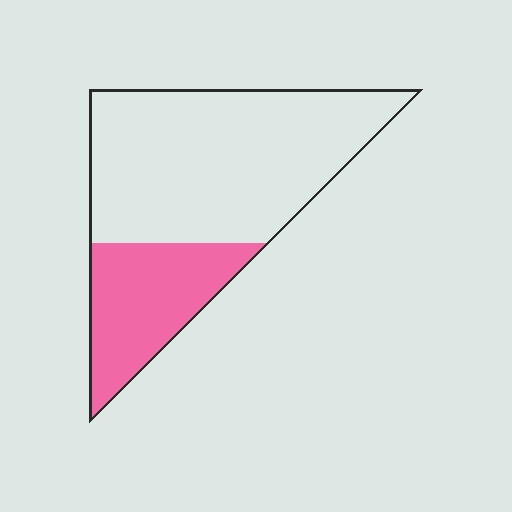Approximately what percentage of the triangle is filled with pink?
Approximately 30%.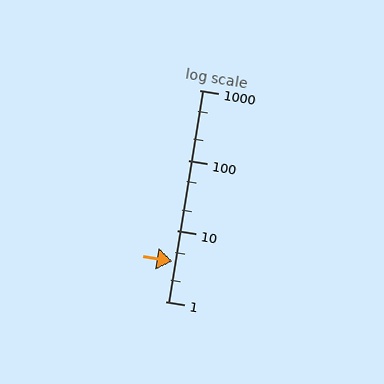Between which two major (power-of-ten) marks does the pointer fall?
The pointer is between 1 and 10.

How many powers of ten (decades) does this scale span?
The scale spans 3 decades, from 1 to 1000.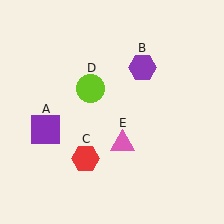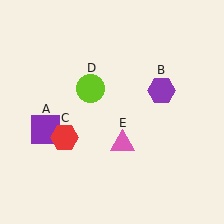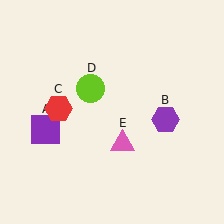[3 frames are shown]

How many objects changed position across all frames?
2 objects changed position: purple hexagon (object B), red hexagon (object C).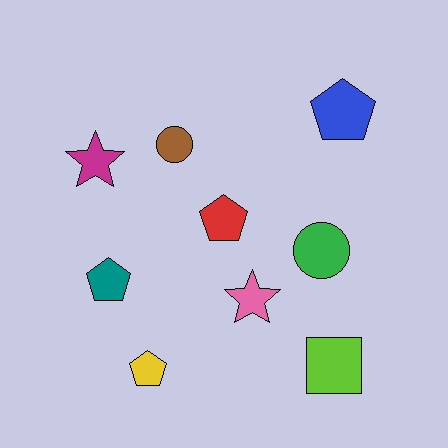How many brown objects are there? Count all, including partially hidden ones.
There is 1 brown object.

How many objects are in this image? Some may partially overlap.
There are 9 objects.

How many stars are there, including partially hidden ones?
There are 2 stars.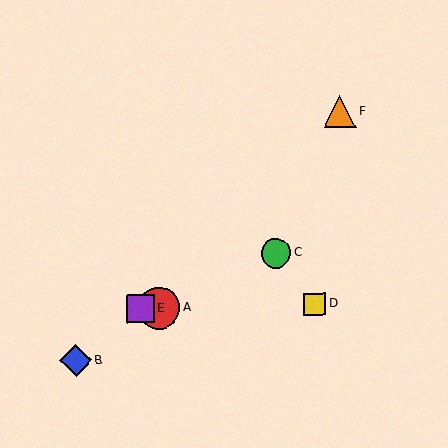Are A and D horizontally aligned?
Yes, both are at y≈308.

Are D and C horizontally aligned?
No, D is at y≈304 and C is at y≈253.